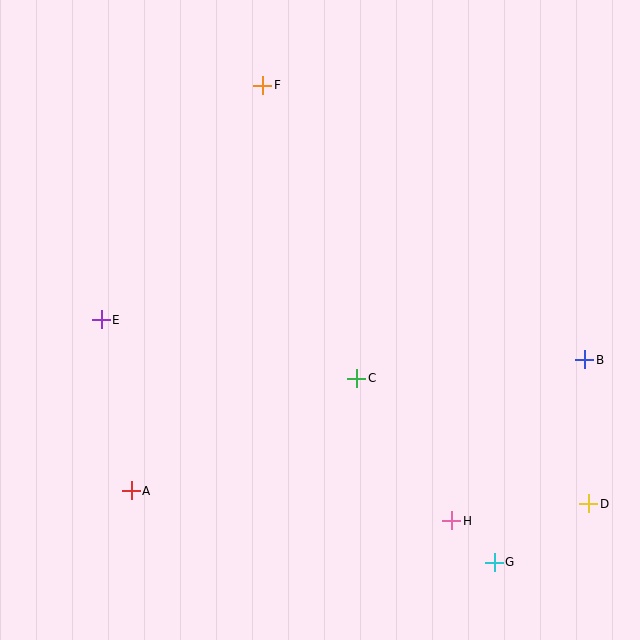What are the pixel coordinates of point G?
Point G is at (494, 562).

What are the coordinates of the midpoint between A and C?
The midpoint between A and C is at (244, 435).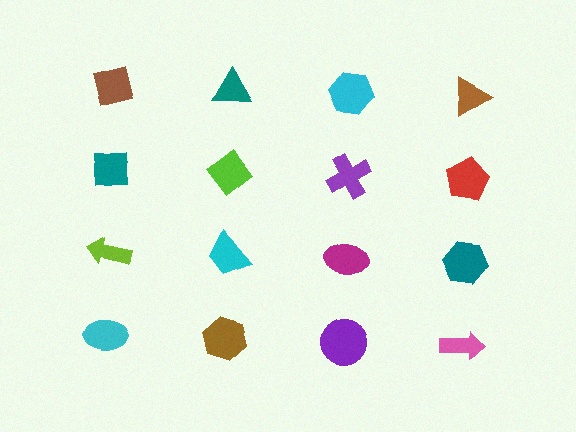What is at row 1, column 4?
A brown triangle.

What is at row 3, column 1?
A lime arrow.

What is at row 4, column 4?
A pink arrow.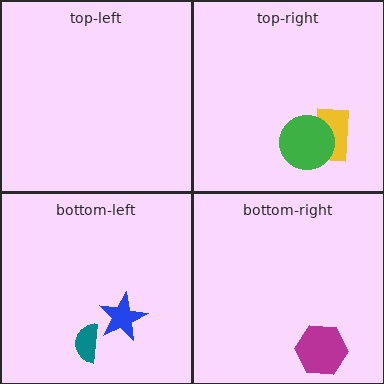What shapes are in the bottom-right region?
The magenta hexagon.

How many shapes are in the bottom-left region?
2.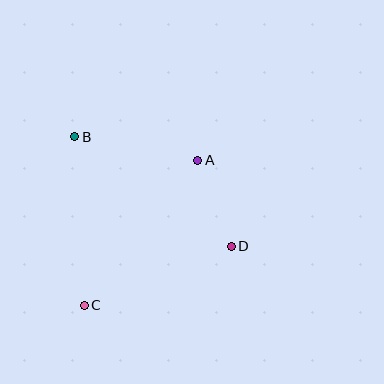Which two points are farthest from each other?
Points B and D are farthest from each other.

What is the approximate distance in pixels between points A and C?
The distance between A and C is approximately 184 pixels.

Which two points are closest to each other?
Points A and D are closest to each other.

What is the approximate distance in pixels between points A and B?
The distance between A and B is approximately 125 pixels.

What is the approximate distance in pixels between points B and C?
The distance between B and C is approximately 169 pixels.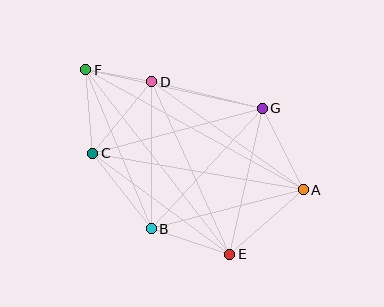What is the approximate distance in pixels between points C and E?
The distance between C and E is approximately 170 pixels.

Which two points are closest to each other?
Points D and F are closest to each other.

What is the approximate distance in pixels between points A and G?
The distance between A and G is approximately 91 pixels.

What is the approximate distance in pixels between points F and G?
The distance between F and G is approximately 181 pixels.